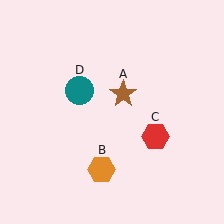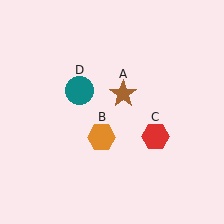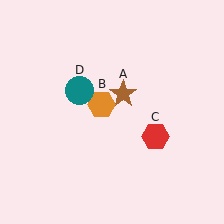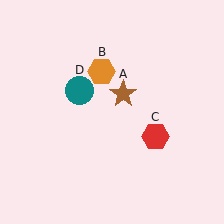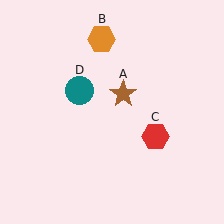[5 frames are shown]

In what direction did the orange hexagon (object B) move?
The orange hexagon (object B) moved up.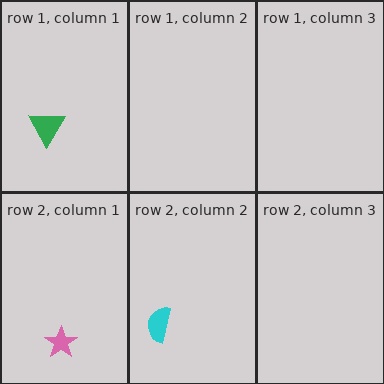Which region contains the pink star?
The row 2, column 1 region.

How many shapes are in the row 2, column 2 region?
1.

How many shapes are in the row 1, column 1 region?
1.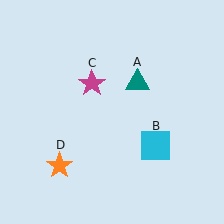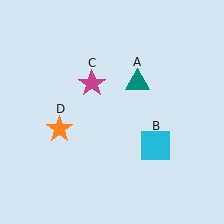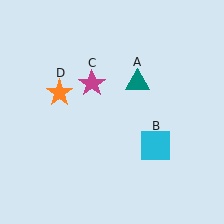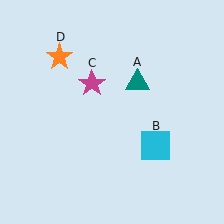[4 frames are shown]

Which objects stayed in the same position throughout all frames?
Teal triangle (object A) and cyan square (object B) and magenta star (object C) remained stationary.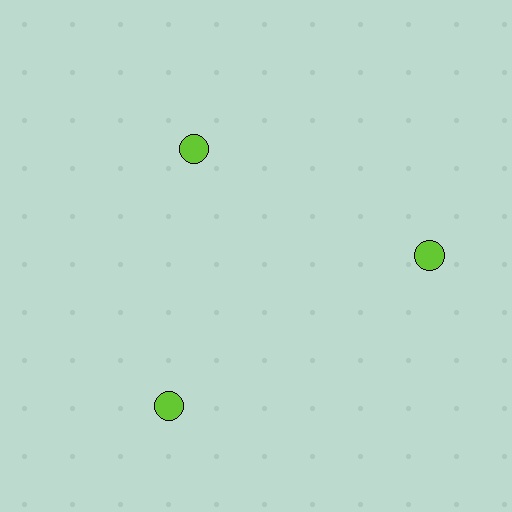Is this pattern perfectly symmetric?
No. The 3 lime circles are arranged in a ring, but one element near the 11 o'clock position is pulled inward toward the center, breaking the 3-fold rotational symmetry.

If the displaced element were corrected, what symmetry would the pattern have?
It would have 3-fold rotational symmetry — the pattern would map onto itself every 120 degrees.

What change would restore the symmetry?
The symmetry would be restored by moving it outward, back onto the ring so that all 3 circles sit at equal angles and equal distance from the center.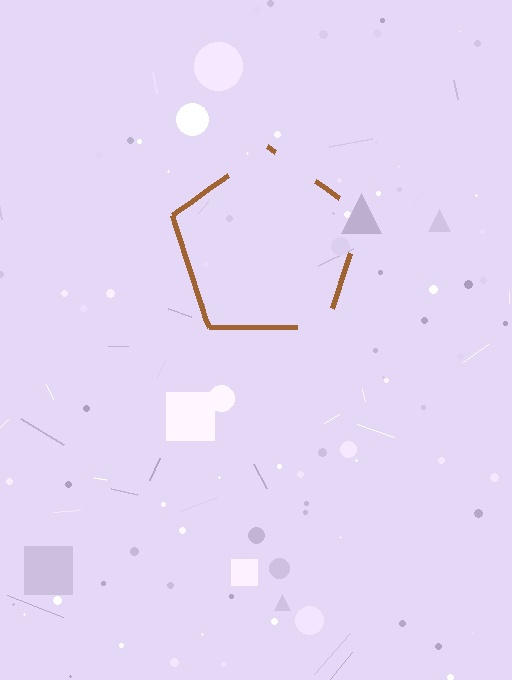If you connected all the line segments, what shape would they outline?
They would outline a pentagon.